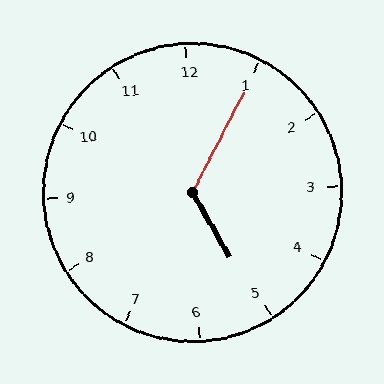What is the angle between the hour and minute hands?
Approximately 122 degrees.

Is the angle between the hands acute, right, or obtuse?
It is obtuse.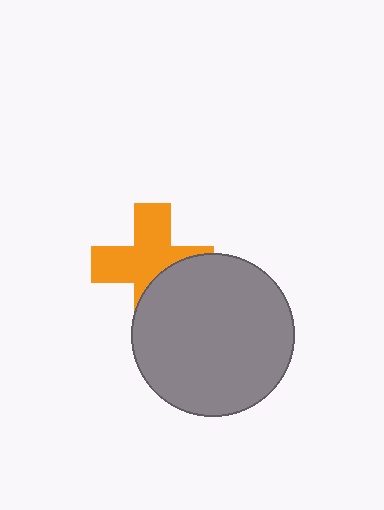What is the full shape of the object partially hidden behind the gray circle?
The partially hidden object is an orange cross.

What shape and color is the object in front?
The object in front is a gray circle.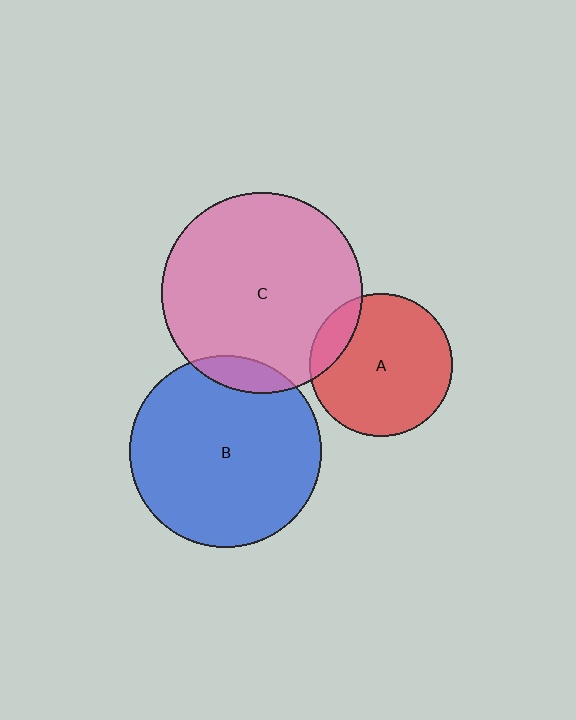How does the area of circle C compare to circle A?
Approximately 2.0 times.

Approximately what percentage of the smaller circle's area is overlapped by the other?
Approximately 10%.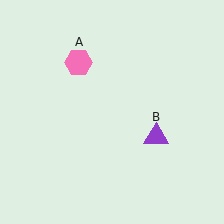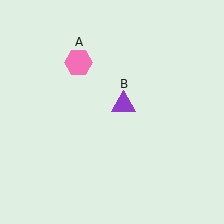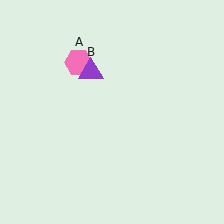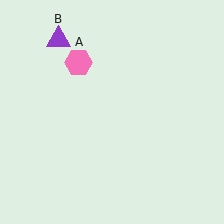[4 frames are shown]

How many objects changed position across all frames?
1 object changed position: purple triangle (object B).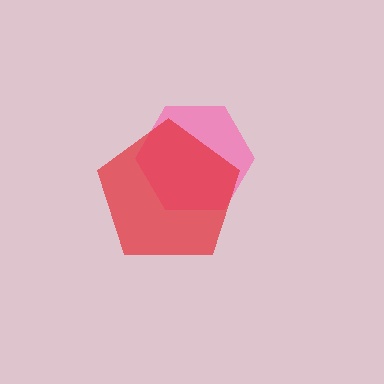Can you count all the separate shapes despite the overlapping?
Yes, there are 2 separate shapes.